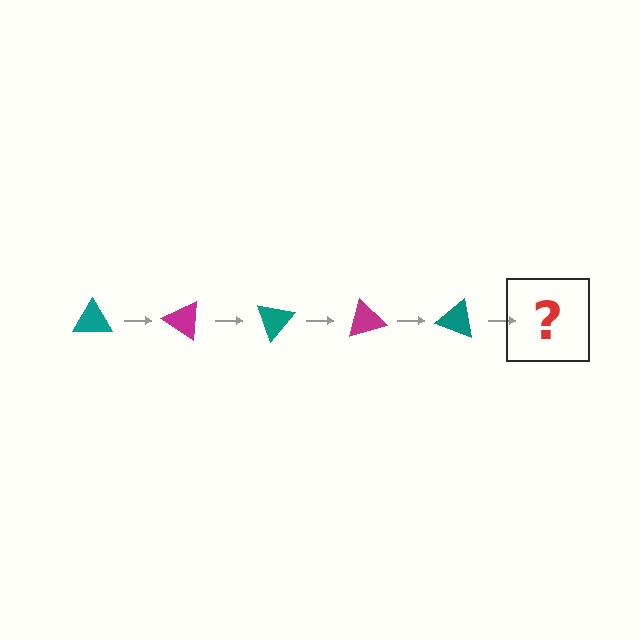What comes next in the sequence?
The next element should be a magenta triangle, rotated 175 degrees from the start.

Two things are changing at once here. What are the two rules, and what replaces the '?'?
The two rules are that it rotates 35 degrees each step and the color cycles through teal and magenta. The '?' should be a magenta triangle, rotated 175 degrees from the start.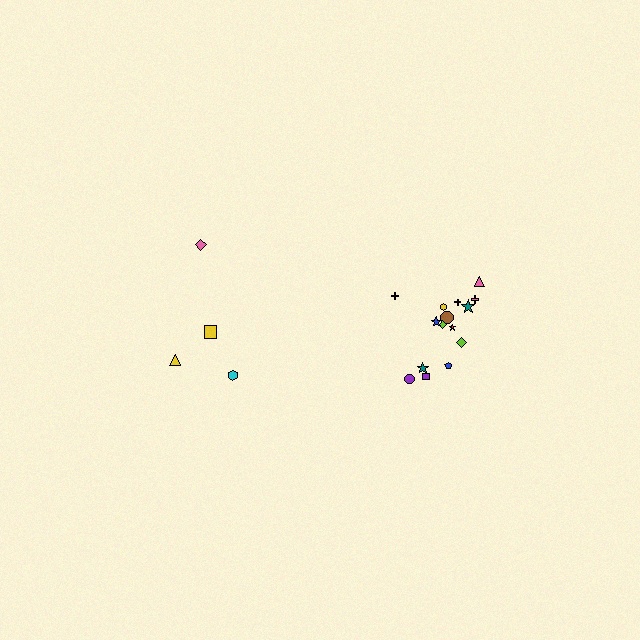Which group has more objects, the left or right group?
The right group.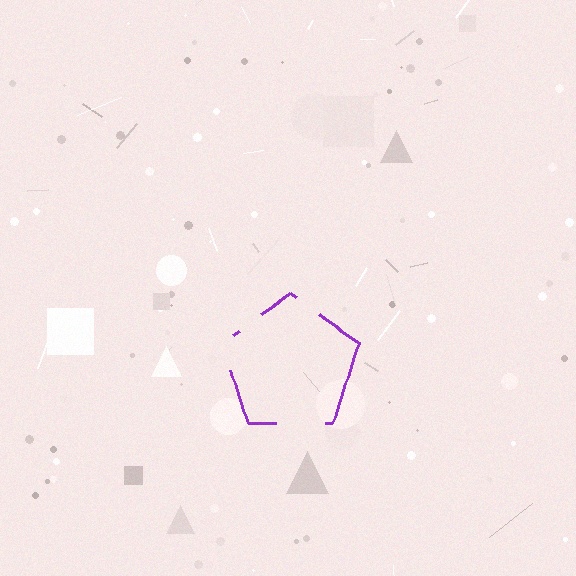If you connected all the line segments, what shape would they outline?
They would outline a pentagon.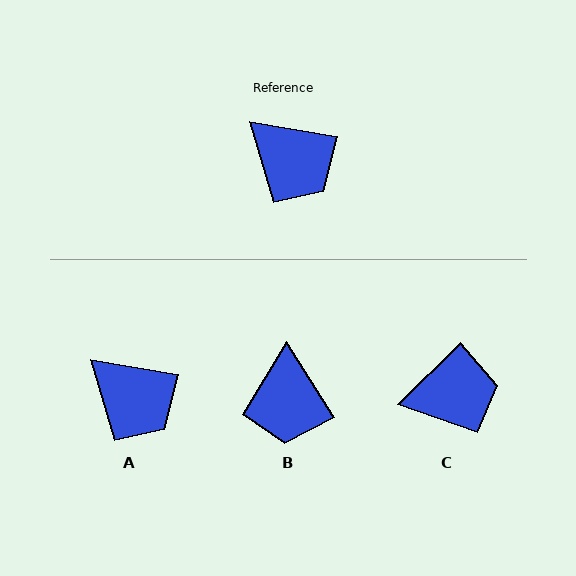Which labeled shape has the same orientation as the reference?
A.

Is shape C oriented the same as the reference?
No, it is off by about 55 degrees.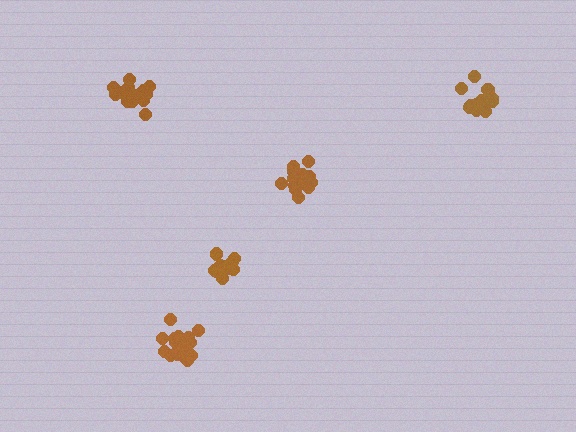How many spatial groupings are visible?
There are 5 spatial groupings.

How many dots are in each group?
Group 1: 19 dots, Group 2: 15 dots, Group 3: 15 dots, Group 4: 15 dots, Group 5: 16 dots (80 total).